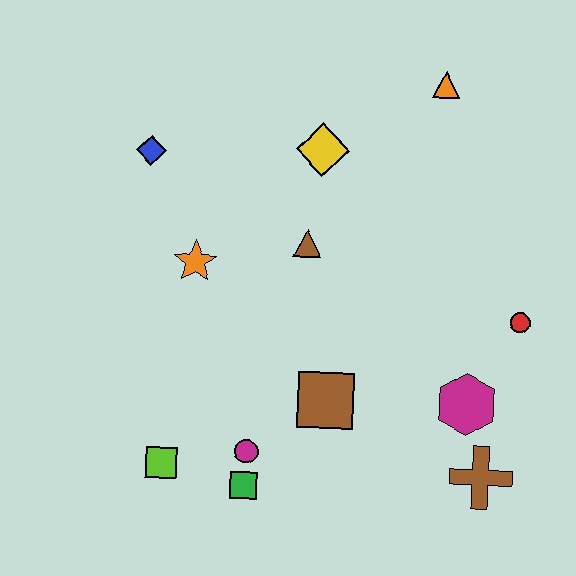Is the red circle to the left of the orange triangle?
No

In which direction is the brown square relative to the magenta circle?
The brown square is to the right of the magenta circle.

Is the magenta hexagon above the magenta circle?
Yes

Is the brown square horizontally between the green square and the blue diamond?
No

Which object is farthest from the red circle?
The blue diamond is farthest from the red circle.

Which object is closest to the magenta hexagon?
The brown cross is closest to the magenta hexagon.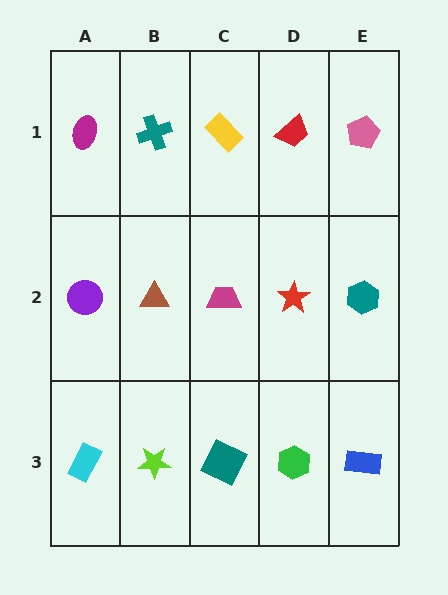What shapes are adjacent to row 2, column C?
A yellow rectangle (row 1, column C), a teal square (row 3, column C), a brown triangle (row 2, column B), a red star (row 2, column D).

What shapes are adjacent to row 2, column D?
A red trapezoid (row 1, column D), a green hexagon (row 3, column D), a magenta trapezoid (row 2, column C), a teal hexagon (row 2, column E).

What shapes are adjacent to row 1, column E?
A teal hexagon (row 2, column E), a red trapezoid (row 1, column D).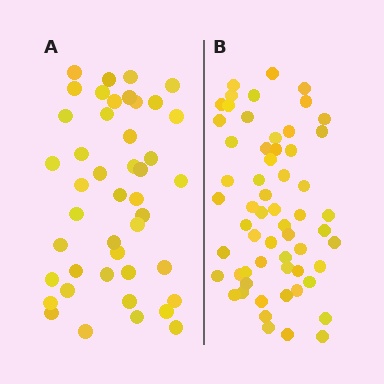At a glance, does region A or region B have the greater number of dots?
Region B (the right region) has more dots.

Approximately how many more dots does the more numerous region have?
Region B has approximately 15 more dots than region A.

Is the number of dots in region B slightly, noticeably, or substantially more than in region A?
Region B has noticeably more, but not dramatically so. The ratio is roughly 1.3 to 1.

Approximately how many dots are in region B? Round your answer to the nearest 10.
About 60 dots. (The exact count is 59, which rounds to 60.)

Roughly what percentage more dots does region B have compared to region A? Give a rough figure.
About 35% more.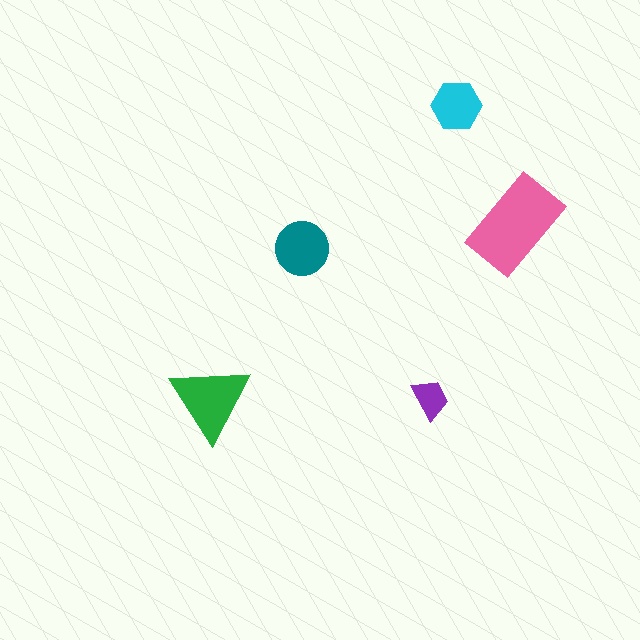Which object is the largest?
The pink rectangle.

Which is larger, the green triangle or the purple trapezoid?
The green triangle.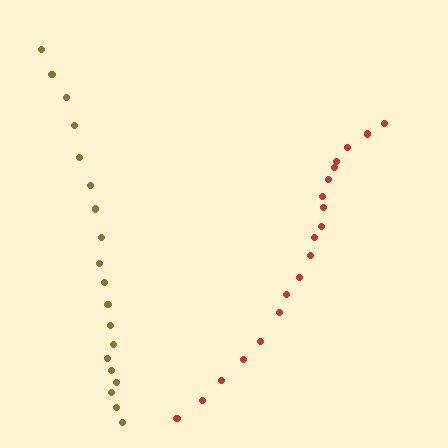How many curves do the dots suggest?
There are 2 distinct paths.